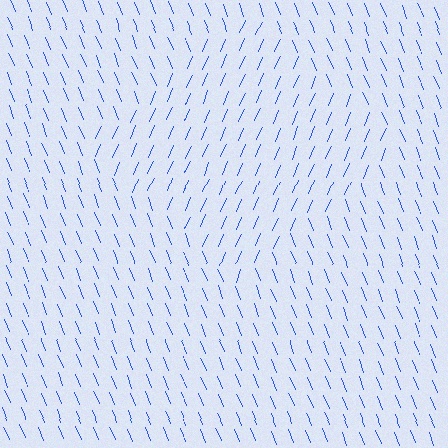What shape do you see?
I see a diamond.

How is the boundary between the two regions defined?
The boundary is defined purely by a change in line orientation (approximately 45 degrees difference). All lines are the same color and thickness.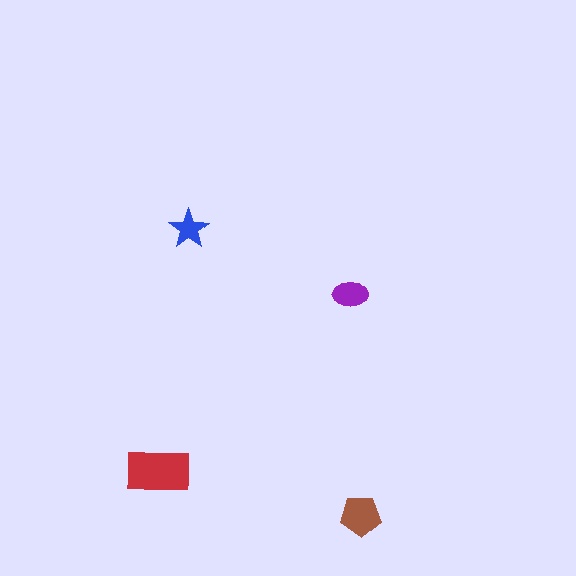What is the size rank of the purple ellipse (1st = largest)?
3rd.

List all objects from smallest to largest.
The blue star, the purple ellipse, the brown pentagon, the red rectangle.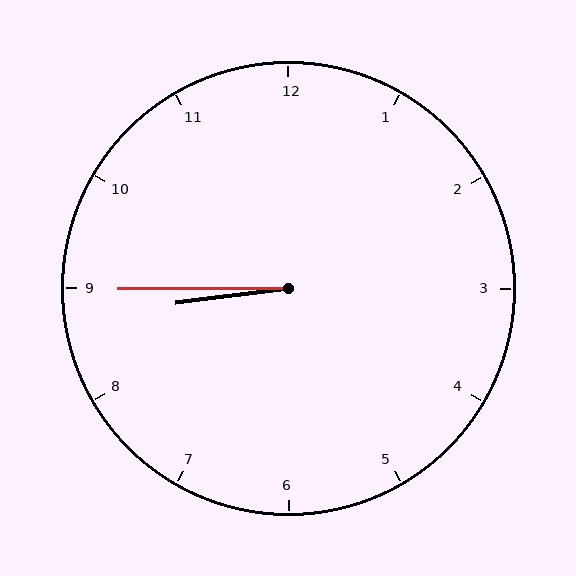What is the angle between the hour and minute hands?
Approximately 8 degrees.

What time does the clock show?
8:45.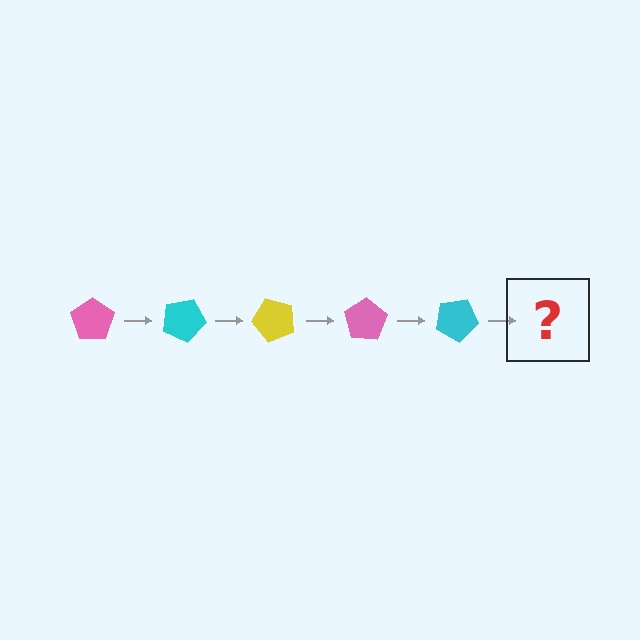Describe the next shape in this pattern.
It should be a yellow pentagon, rotated 125 degrees from the start.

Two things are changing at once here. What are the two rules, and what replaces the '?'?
The two rules are that it rotates 25 degrees each step and the color cycles through pink, cyan, and yellow. The '?' should be a yellow pentagon, rotated 125 degrees from the start.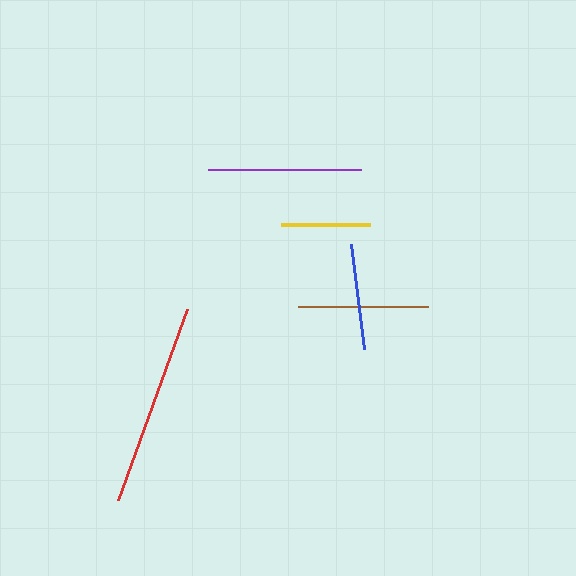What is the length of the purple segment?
The purple segment is approximately 153 pixels long.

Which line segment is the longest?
The red line is the longest at approximately 204 pixels.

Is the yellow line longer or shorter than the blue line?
The blue line is longer than the yellow line.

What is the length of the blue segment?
The blue segment is approximately 105 pixels long.